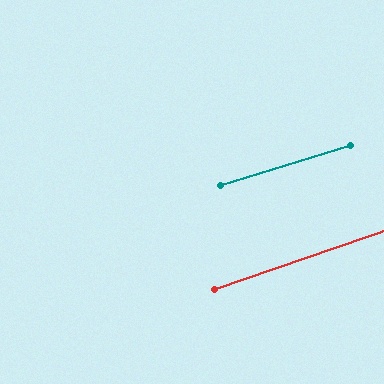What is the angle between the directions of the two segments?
Approximately 2 degrees.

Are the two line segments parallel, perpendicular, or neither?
Parallel — their directions differ by only 1.9°.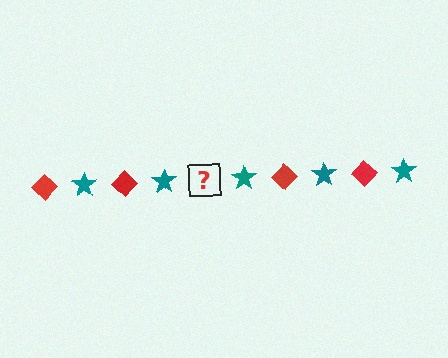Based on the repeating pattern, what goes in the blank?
The blank should be a red diamond.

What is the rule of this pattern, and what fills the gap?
The rule is that the pattern alternates between red diamond and teal star. The gap should be filled with a red diamond.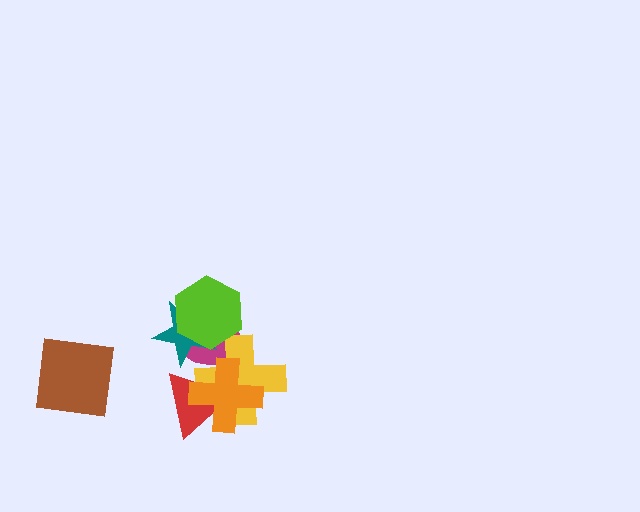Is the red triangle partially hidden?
Yes, it is partially covered by another shape.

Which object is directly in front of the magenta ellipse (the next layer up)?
The teal star is directly in front of the magenta ellipse.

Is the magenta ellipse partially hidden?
Yes, it is partially covered by another shape.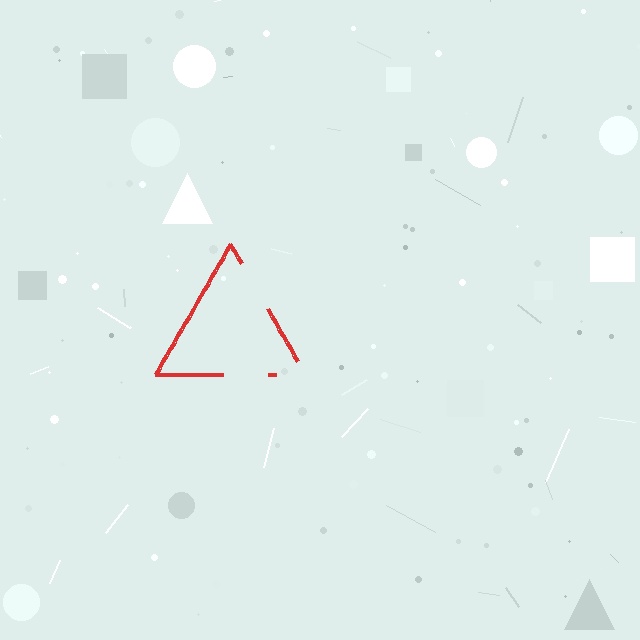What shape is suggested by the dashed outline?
The dashed outline suggests a triangle.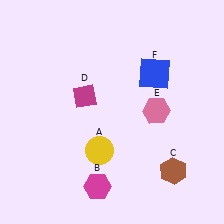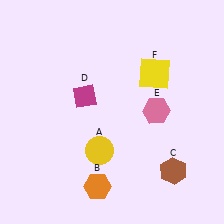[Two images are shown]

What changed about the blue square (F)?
In Image 1, F is blue. In Image 2, it changed to yellow.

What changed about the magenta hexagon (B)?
In Image 1, B is magenta. In Image 2, it changed to orange.